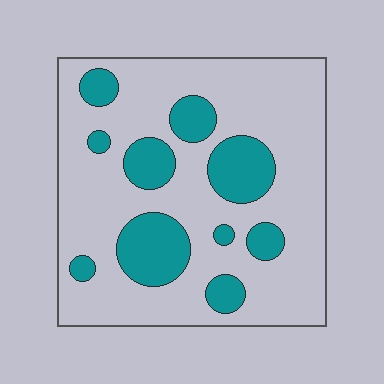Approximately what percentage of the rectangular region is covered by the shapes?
Approximately 25%.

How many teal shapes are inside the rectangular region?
10.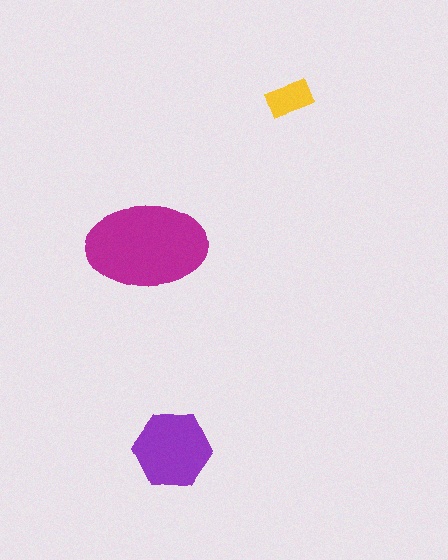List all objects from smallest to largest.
The yellow rectangle, the purple hexagon, the magenta ellipse.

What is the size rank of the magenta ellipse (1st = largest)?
1st.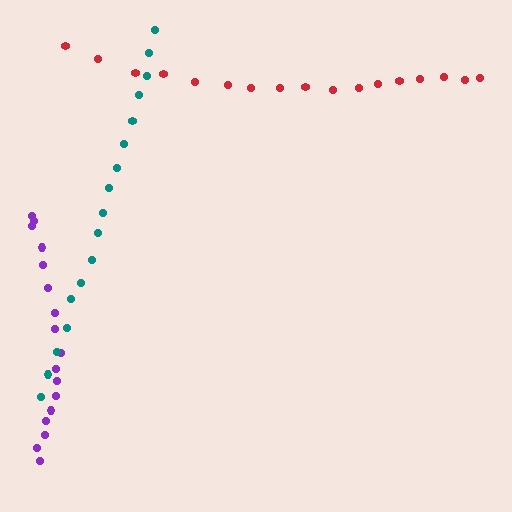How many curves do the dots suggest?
There are 3 distinct paths.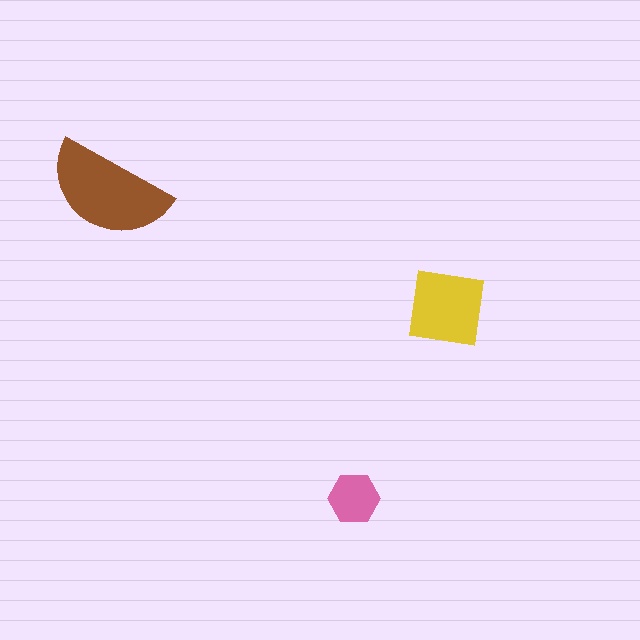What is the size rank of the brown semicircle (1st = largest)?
1st.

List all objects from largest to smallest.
The brown semicircle, the yellow square, the pink hexagon.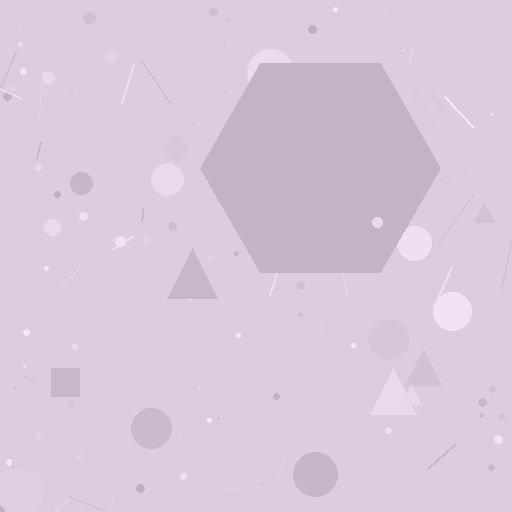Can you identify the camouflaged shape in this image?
The camouflaged shape is a hexagon.